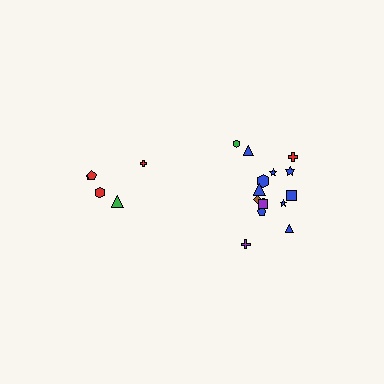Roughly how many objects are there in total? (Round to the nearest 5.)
Roughly 20 objects in total.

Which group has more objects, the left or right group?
The right group.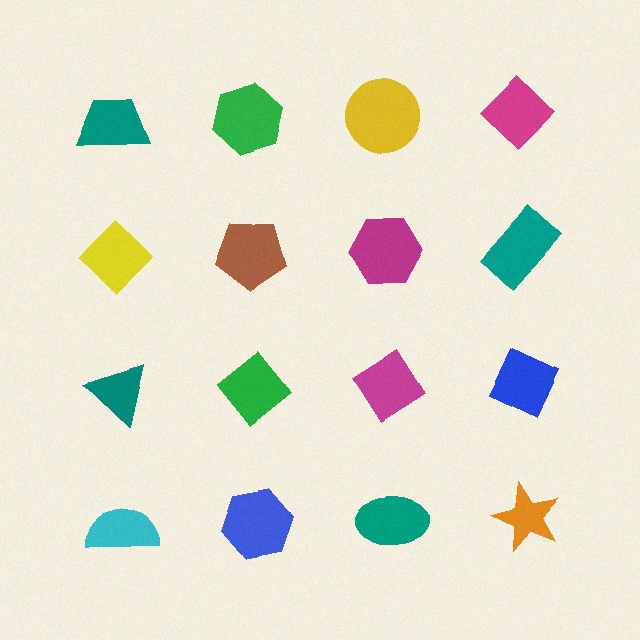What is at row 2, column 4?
A teal rectangle.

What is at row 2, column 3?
A magenta hexagon.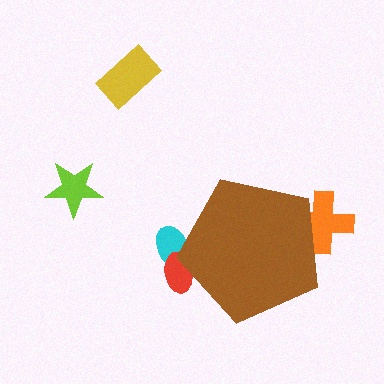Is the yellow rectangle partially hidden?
No, the yellow rectangle is fully visible.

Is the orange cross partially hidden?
Yes, the orange cross is partially hidden behind the brown pentagon.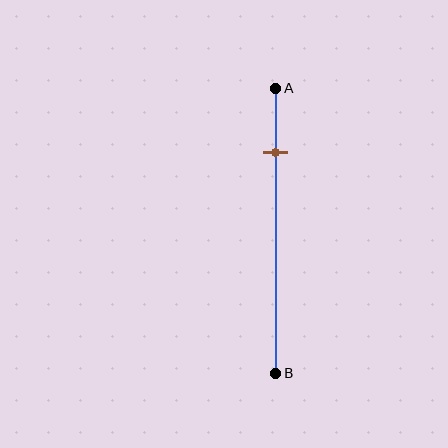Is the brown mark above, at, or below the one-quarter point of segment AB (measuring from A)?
The brown mark is approximately at the one-quarter point of segment AB.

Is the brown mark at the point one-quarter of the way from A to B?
Yes, the mark is approximately at the one-quarter point.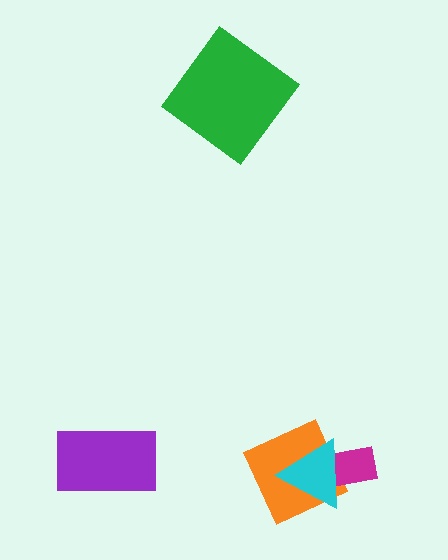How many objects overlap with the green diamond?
0 objects overlap with the green diamond.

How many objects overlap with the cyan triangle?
2 objects overlap with the cyan triangle.